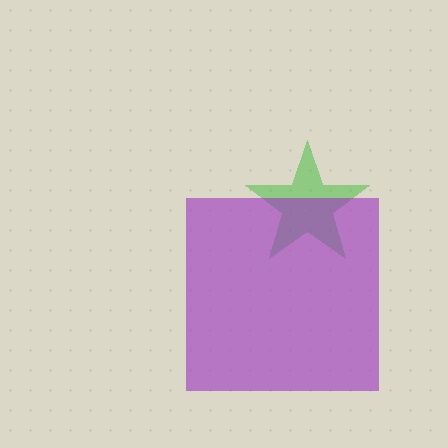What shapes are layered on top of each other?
The layered shapes are: a green star, a purple square.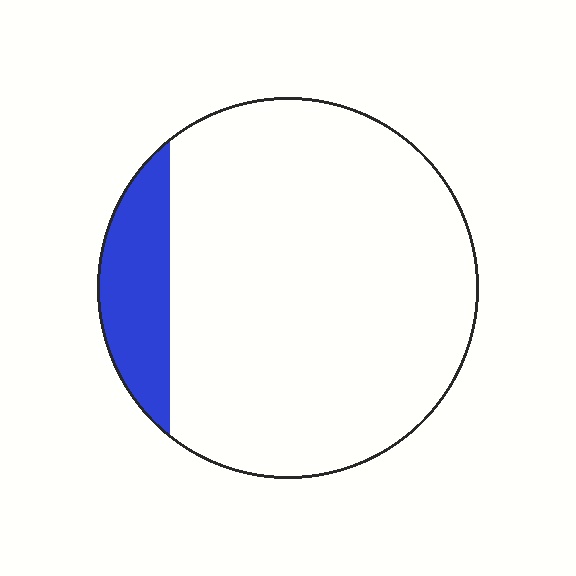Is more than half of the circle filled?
No.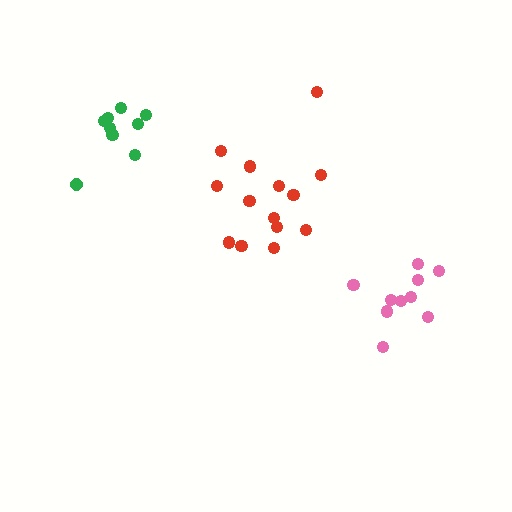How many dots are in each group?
Group 1: 10 dots, Group 2: 9 dots, Group 3: 14 dots (33 total).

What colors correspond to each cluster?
The clusters are colored: pink, green, red.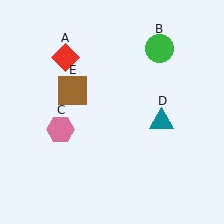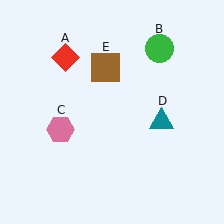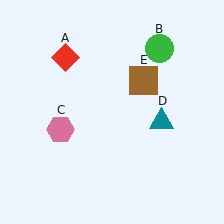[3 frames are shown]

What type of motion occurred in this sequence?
The brown square (object E) rotated clockwise around the center of the scene.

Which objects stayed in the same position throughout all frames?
Red diamond (object A) and green circle (object B) and pink hexagon (object C) and teal triangle (object D) remained stationary.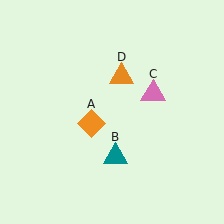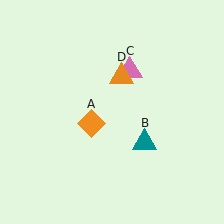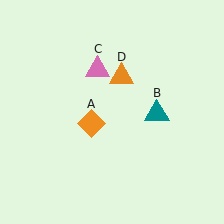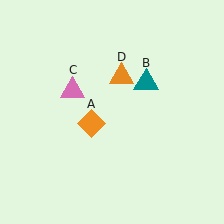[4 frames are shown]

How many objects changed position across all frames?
2 objects changed position: teal triangle (object B), pink triangle (object C).